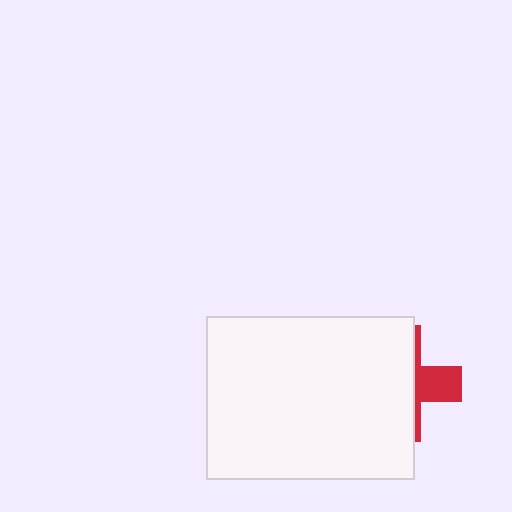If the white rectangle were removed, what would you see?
You would see the complete red cross.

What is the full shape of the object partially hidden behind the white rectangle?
The partially hidden object is a red cross.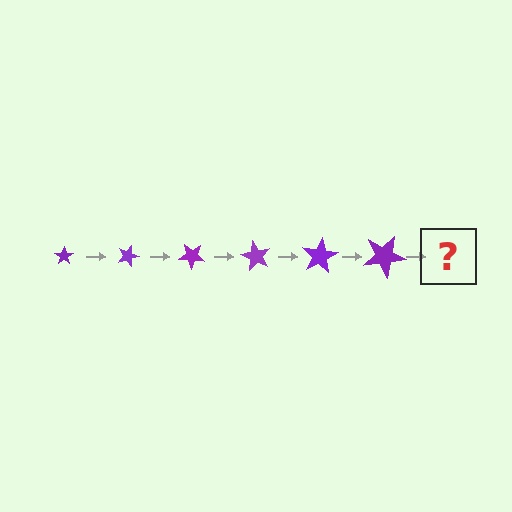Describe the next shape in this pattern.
It should be a star, larger than the previous one and rotated 120 degrees from the start.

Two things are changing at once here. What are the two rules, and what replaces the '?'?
The two rules are that the star grows larger each step and it rotates 20 degrees each step. The '?' should be a star, larger than the previous one and rotated 120 degrees from the start.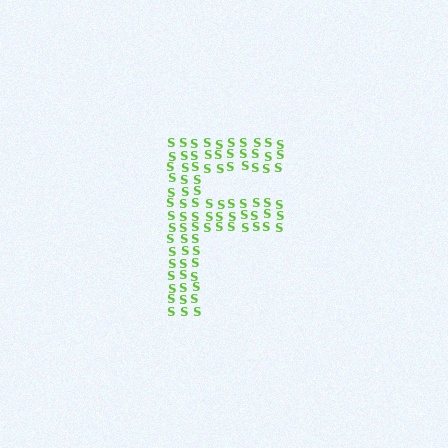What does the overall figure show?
The overall figure shows the letter F.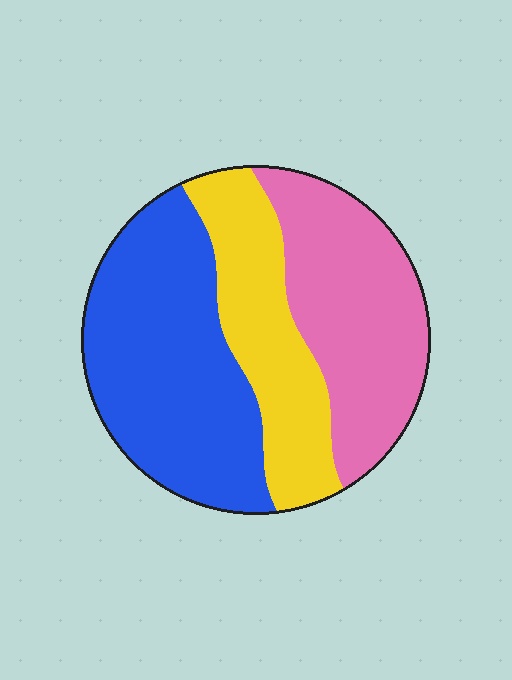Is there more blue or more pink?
Blue.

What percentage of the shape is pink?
Pink covers around 35% of the shape.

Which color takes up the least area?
Yellow, at roughly 25%.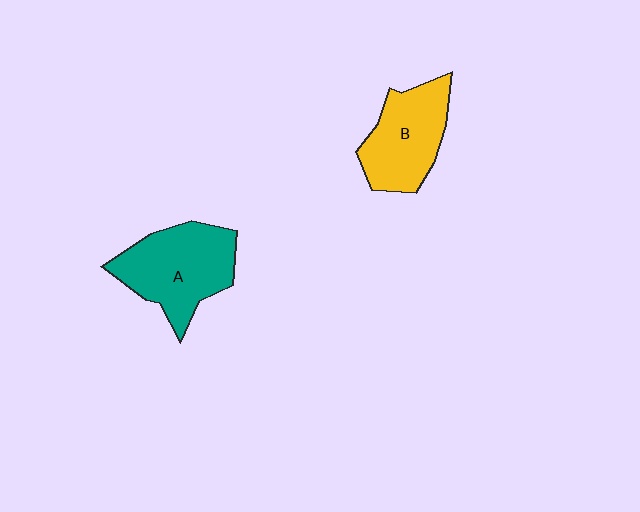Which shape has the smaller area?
Shape B (yellow).